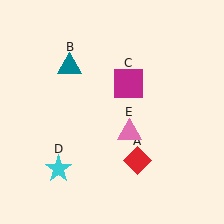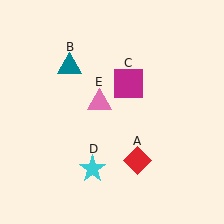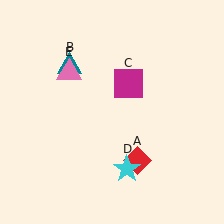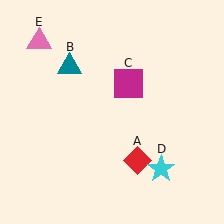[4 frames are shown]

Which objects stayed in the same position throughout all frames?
Red diamond (object A) and teal triangle (object B) and magenta square (object C) remained stationary.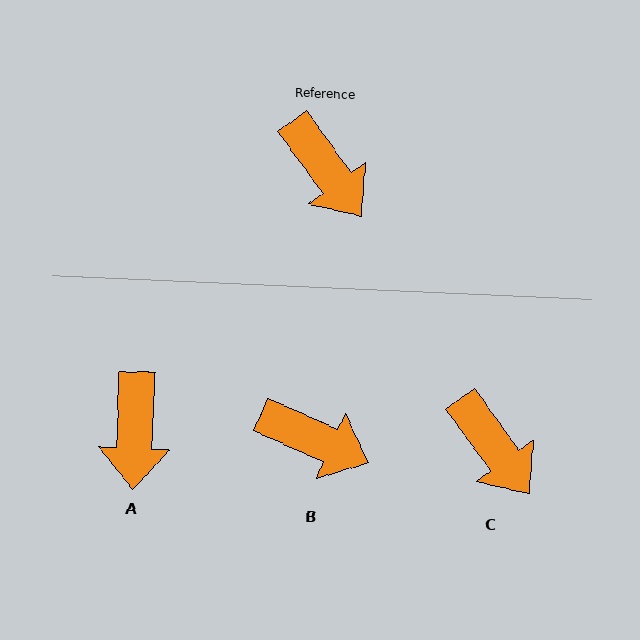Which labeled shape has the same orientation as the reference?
C.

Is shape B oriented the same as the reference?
No, it is off by about 30 degrees.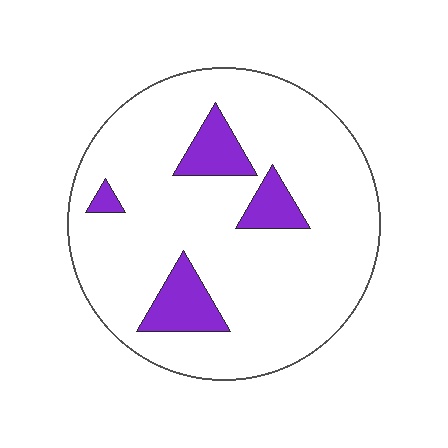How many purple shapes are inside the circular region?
4.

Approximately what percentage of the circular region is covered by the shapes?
Approximately 15%.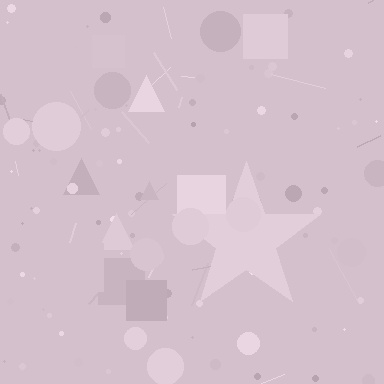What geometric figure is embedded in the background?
A star is embedded in the background.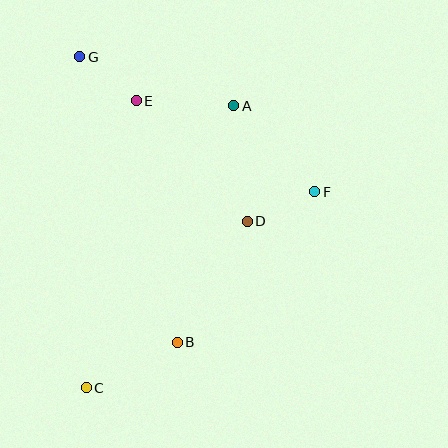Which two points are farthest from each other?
Points C and G are farthest from each other.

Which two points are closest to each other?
Points E and G are closest to each other.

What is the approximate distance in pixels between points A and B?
The distance between A and B is approximately 243 pixels.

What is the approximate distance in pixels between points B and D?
The distance between B and D is approximately 139 pixels.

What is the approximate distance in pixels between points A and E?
The distance between A and E is approximately 97 pixels.